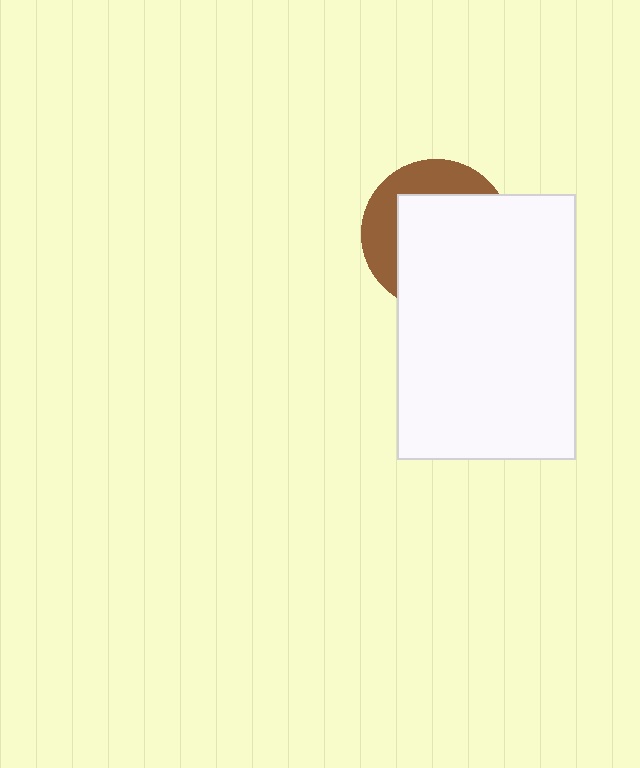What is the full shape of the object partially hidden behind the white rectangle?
The partially hidden object is a brown circle.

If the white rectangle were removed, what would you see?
You would see the complete brown circle.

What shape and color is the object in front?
The object in front is a white rectangle.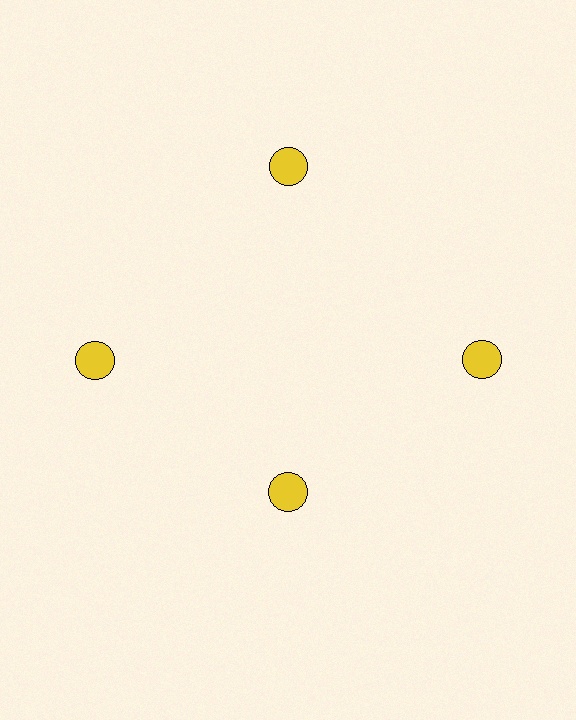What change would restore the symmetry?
The symmetry would be restored by moving it outward, back onto the ring so that all 4 circles sit at equal angles and equal distance from the center.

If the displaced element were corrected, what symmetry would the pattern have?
It would have 4-fold rotational symmetry — the pattern would map onto itself every 90 degrees.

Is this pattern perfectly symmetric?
No. The 4 yellow circles are arranged in a ring, but one element near the 6 o'clock position is pulled inward toward the center, breaking the 4-fold rotational symmetry.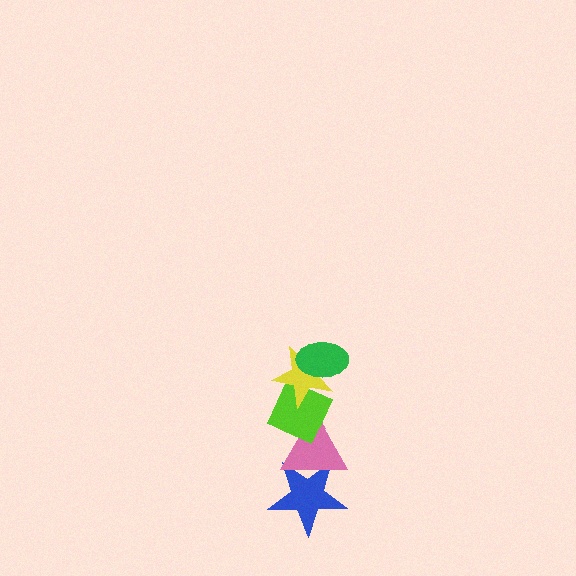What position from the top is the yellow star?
The yellow star is 2nd from the top.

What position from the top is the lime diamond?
The lime diamond is 3rd from the top.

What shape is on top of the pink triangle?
The lime diamond is on top of the pink triangle.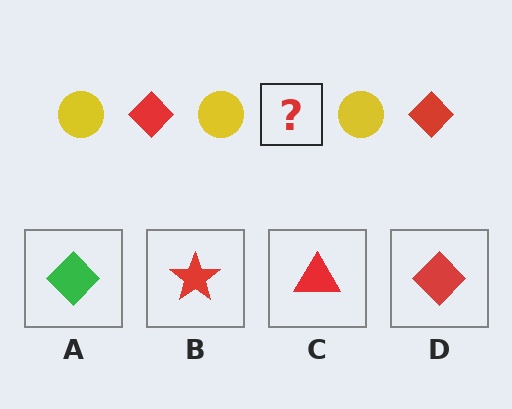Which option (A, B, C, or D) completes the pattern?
D.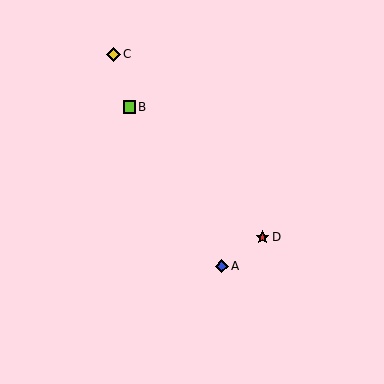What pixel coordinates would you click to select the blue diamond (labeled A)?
Click at (222, 266) to select the blue diamond A.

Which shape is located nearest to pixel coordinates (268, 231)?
The red star (labeled D) at (263, 237) is nearest to that location.